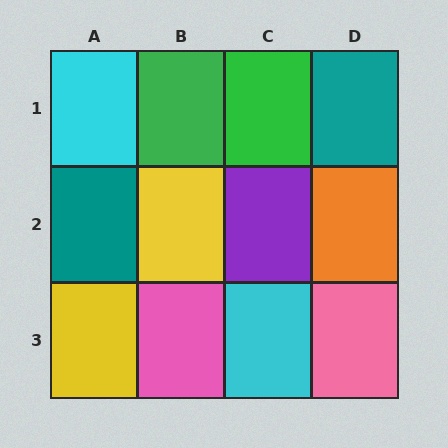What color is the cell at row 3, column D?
Pink.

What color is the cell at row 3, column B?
Pink.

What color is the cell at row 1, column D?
Teal.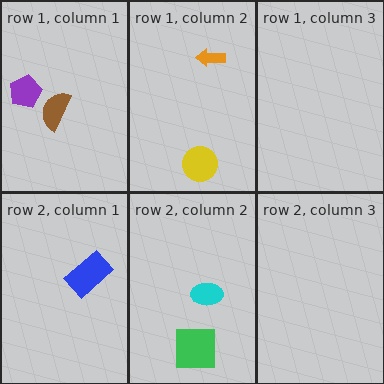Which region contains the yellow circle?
The row 1, column 2 region.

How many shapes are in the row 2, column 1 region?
1.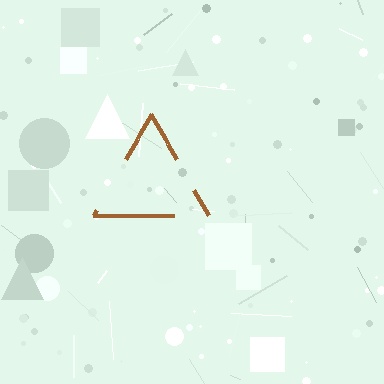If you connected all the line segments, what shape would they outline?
They would outline a triangle.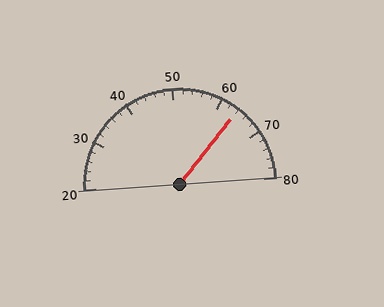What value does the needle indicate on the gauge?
The needle indicates approximately 64.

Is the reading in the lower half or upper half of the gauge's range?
The reading is in the upper half of the range (20 to 80).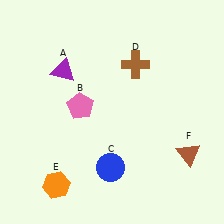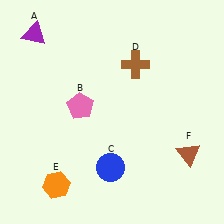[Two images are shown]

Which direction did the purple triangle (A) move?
The purple triangle (A) moved up.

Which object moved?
The purple triangle (A) moved up.